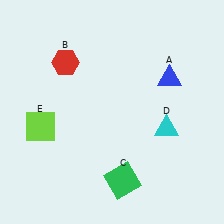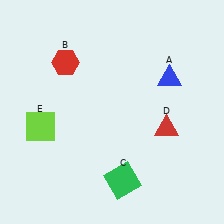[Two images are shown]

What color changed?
The triangle (D) changed from cyan in Image 1 to red in Image 2.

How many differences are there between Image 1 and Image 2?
There is 1 difference between the two images.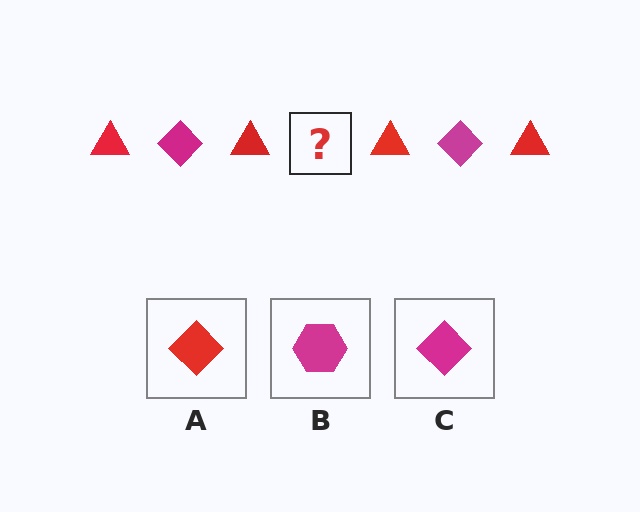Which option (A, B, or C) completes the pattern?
C.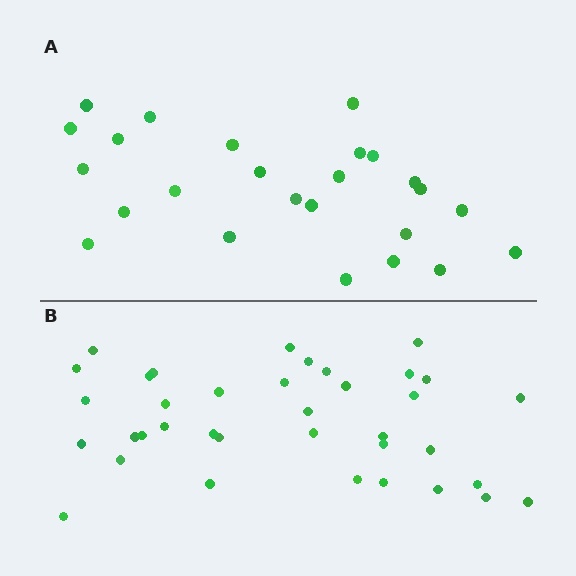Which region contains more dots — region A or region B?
Region B (the bottom region) has more dots.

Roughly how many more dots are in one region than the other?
Region B has roughly 12 or so more dots than region A.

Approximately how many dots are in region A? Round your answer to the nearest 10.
About 20 dots. (The exact count is 25, which rounds to 20.)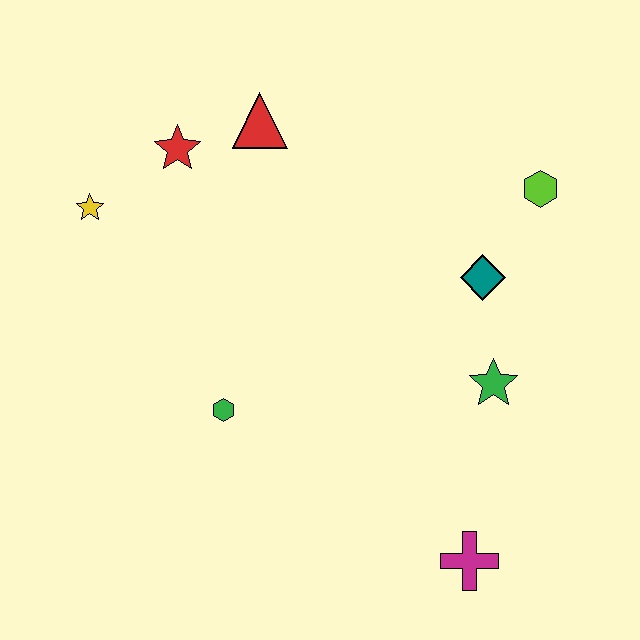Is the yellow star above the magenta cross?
Yes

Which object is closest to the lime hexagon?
The teal diamond is closest to the lime hexagon.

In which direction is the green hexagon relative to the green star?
The green hexagon is to the left of the green star.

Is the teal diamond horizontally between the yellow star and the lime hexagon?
Yes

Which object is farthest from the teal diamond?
The yellow star is farthest from the teal diamond.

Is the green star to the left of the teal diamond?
No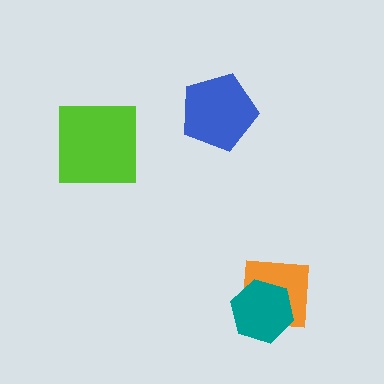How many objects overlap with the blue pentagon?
0 objects overlap with the blue pentagon.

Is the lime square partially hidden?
No, no other shape covers it.